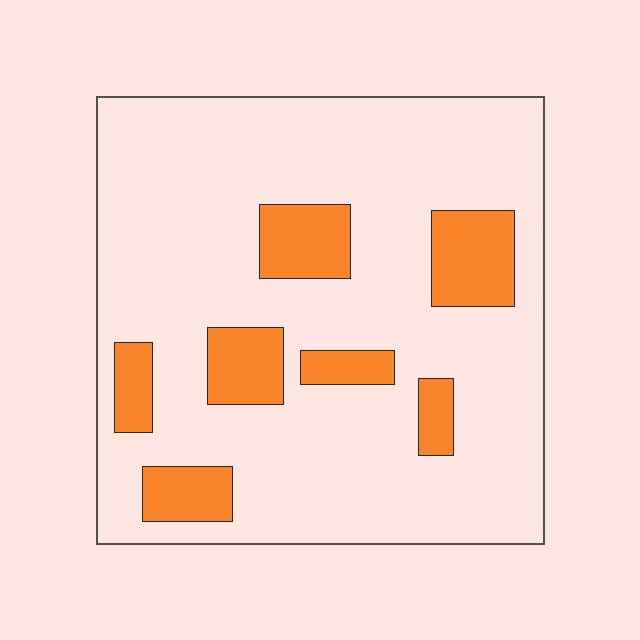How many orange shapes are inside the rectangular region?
7.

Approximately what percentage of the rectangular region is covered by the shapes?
Approximately 20%.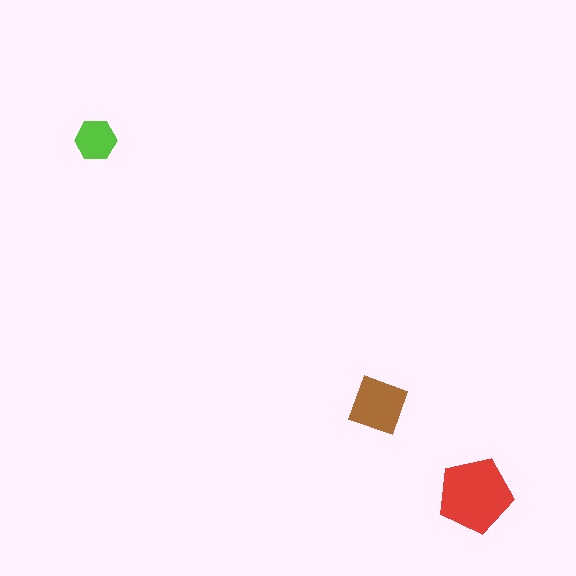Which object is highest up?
The lime hexagon is topmost.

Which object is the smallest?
The lime hexagon.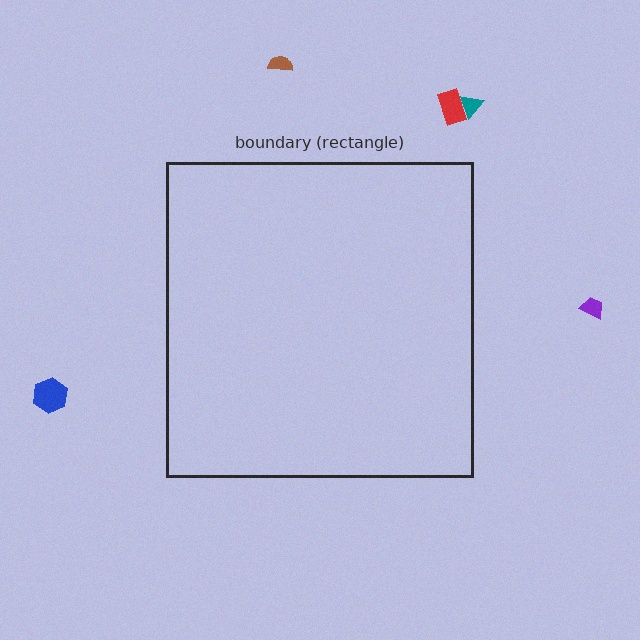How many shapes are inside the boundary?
0 inside, 5 outside.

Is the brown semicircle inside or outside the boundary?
Outside.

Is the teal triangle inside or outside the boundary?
Outside.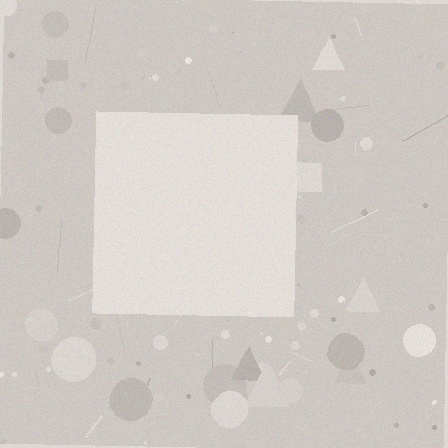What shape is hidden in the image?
A square is hidden in the image.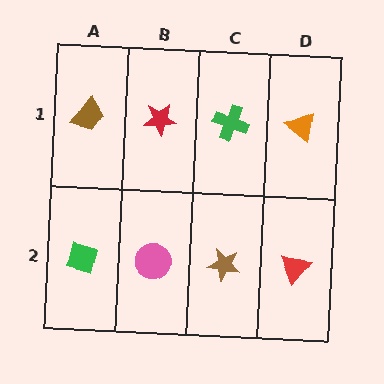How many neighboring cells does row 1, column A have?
2.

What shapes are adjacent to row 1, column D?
A red triangle (row 2, column D), a green cross (row 1, column C).